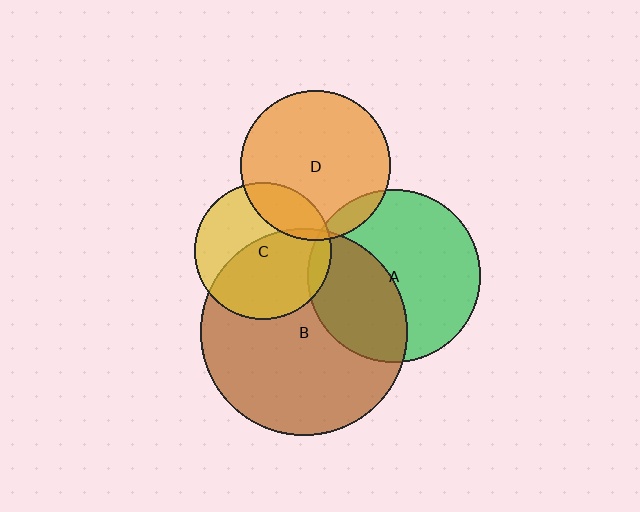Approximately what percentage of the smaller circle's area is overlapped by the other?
Approximately 40%.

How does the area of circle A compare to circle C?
Approximately 1.6 times.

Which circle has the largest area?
Circle B (brown).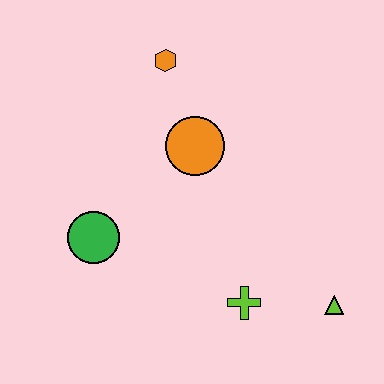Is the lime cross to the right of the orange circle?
Yes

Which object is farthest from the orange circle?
The lime triangle is farthest from the orange circle.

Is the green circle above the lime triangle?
Yes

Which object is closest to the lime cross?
The lime triangle is closest to the lime cross.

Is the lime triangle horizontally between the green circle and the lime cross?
No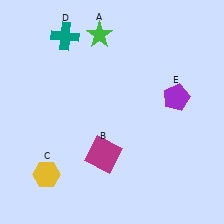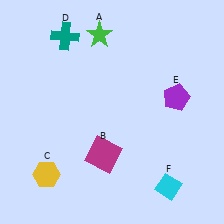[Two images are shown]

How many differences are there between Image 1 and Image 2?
There is 1 difference between the two images.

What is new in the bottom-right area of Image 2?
A cyan diamond (F) was added in the bottom-right area of Image 2.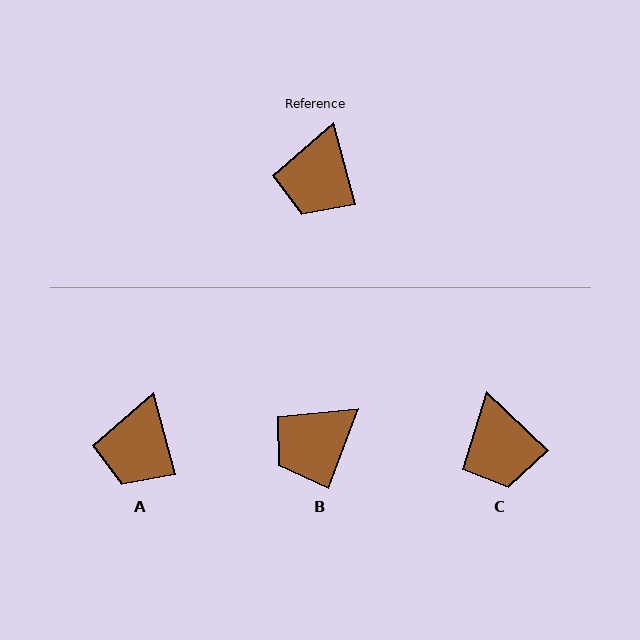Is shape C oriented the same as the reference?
No, it is off by about 32 degrees.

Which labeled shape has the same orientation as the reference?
A.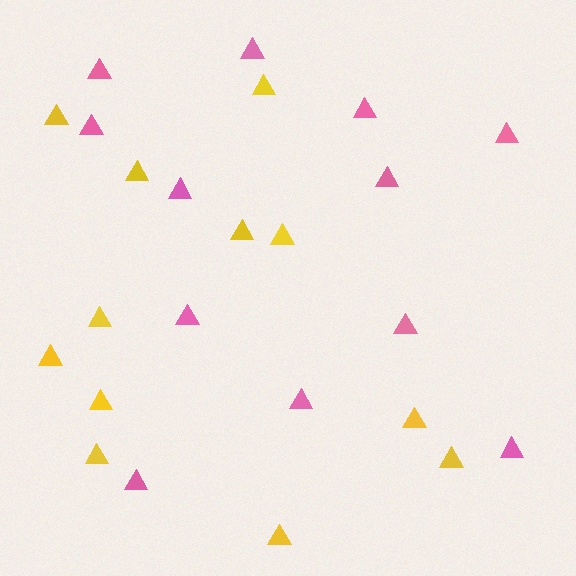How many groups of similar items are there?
There are 2 groups: one group of pink triangles (12) and one group of yellow triangles (12).